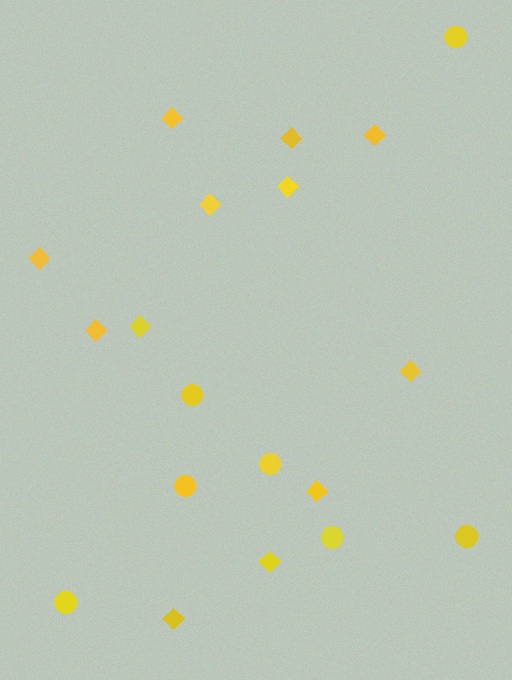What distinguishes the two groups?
There are 2 groups: one group of circles (7) and one group of diamonds (12).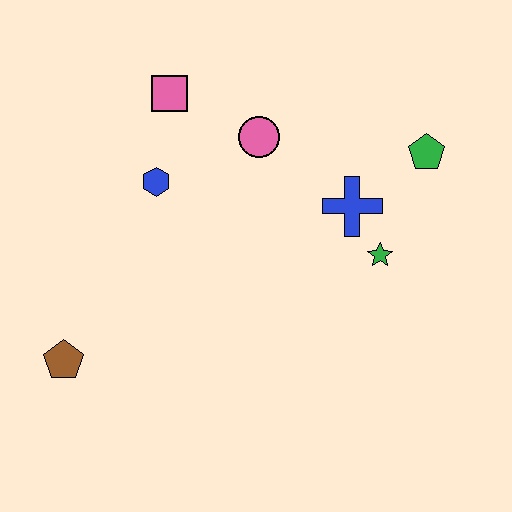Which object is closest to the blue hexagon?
The pink square is closest to the blue hexagon.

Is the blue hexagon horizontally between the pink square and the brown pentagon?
Yes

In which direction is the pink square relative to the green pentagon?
The pink square is to the left of the green pentagon.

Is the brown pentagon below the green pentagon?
Yes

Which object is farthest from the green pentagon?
The brown pentagon is farthest from the green pentagon.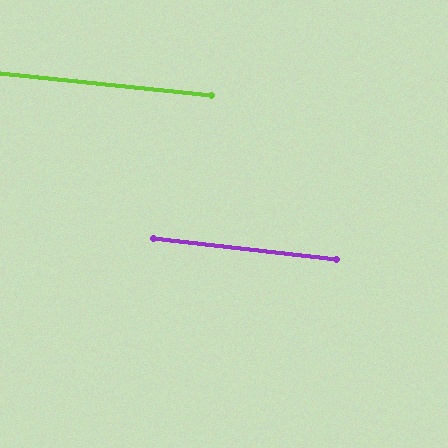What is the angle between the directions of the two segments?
Approximately 0 degrees.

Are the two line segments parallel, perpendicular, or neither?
Parallel — their directions differ by only 0.5°.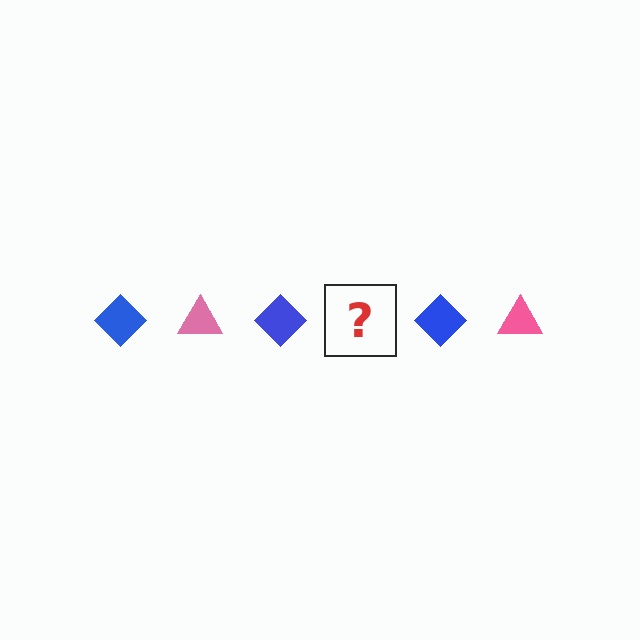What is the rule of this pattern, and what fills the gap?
The rule is that the pattern alternates between blue diamond and pink triangle. The gap should be filled with a pink triangle.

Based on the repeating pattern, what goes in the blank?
The blank should be a pink triangle.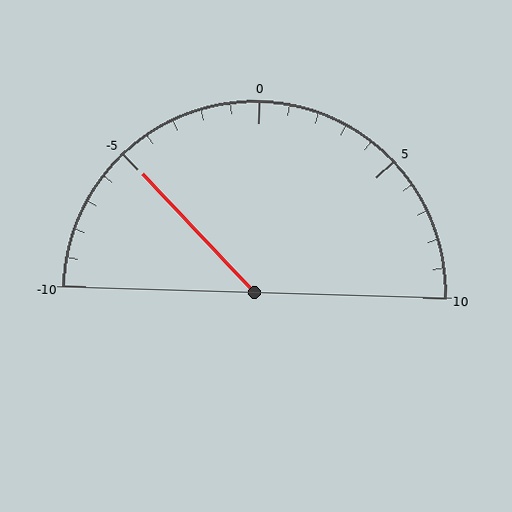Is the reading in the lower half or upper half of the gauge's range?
The reading is in the lower half of the range (-10 to 10).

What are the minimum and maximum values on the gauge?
The gauge ranges from -10 to 10.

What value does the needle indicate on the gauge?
The needle indicates approximately -5.